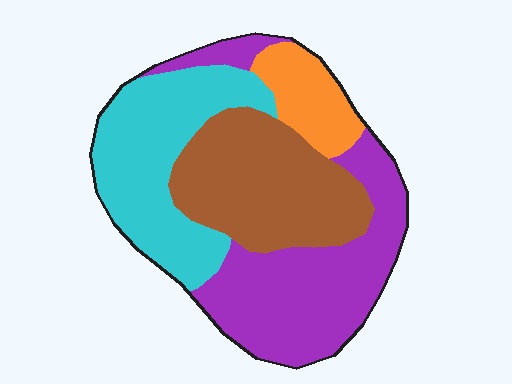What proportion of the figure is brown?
Brown takes up between a sixth and a third of the figure.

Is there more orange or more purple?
Purple.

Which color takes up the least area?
Orange, at roughly 10%.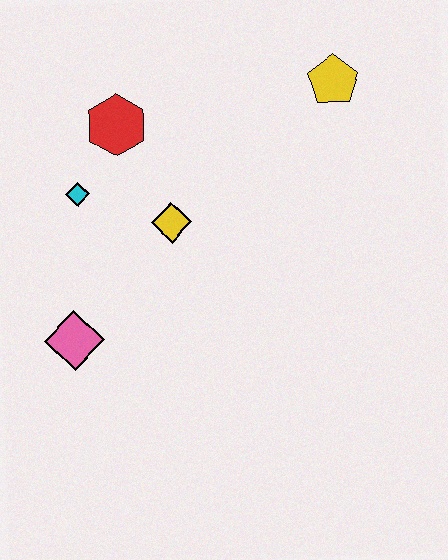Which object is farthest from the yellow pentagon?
The pink diamond is farthest from the yellow pentagon.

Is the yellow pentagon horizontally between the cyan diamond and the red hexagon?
No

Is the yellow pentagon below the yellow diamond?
No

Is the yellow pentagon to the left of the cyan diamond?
No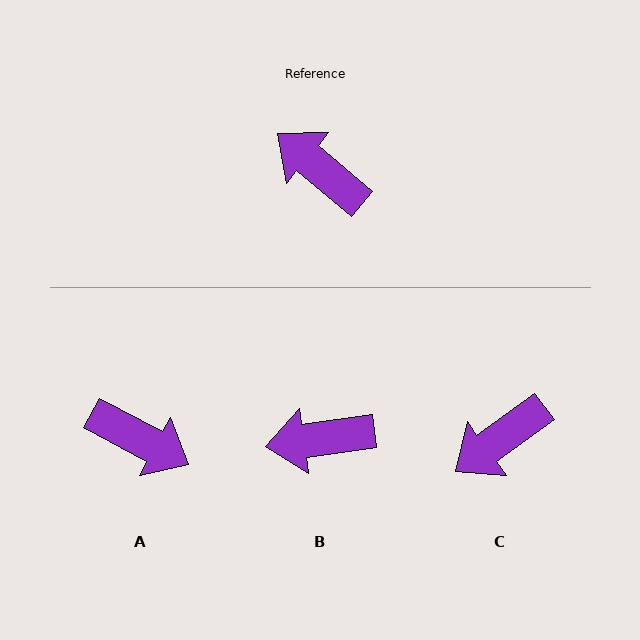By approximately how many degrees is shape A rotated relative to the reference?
Approximately 168 degrees clockwise.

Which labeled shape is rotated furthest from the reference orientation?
A, about 168 degrees away.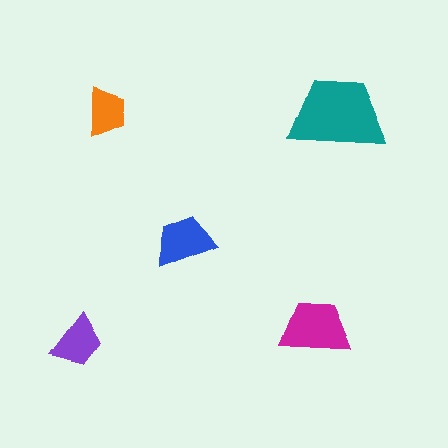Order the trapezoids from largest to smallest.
the teal one, the magenta one, the blue one, the purple one, the orange one.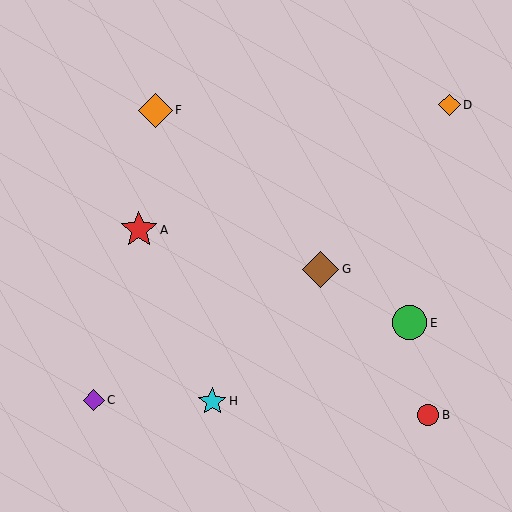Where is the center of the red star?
The center of the red star is at (139, 230).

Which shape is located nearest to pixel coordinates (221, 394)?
The cyan star (labeled H) at (212, 401) is nearest to that location.